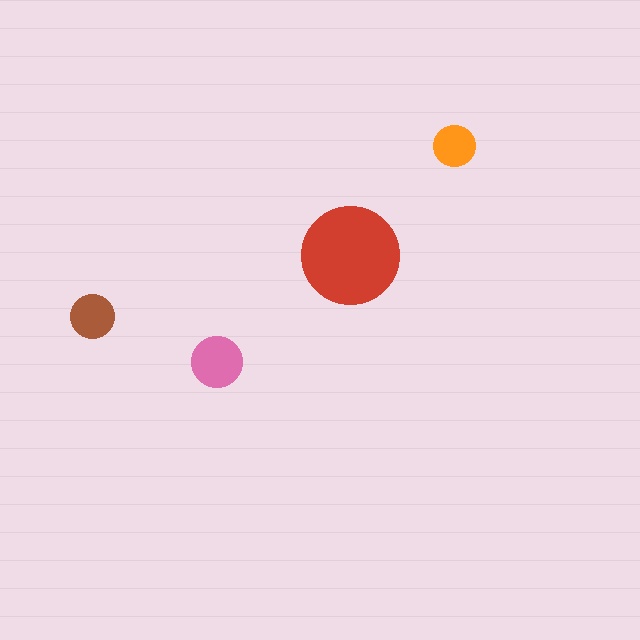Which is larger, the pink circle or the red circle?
The red one.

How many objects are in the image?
There are 4 objects in the image.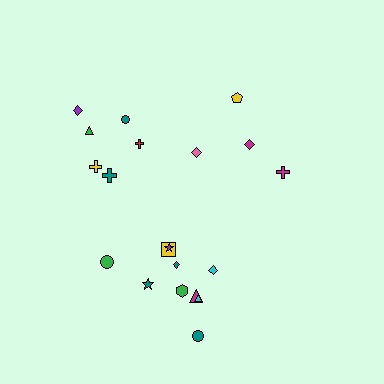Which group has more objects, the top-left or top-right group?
The top-left group.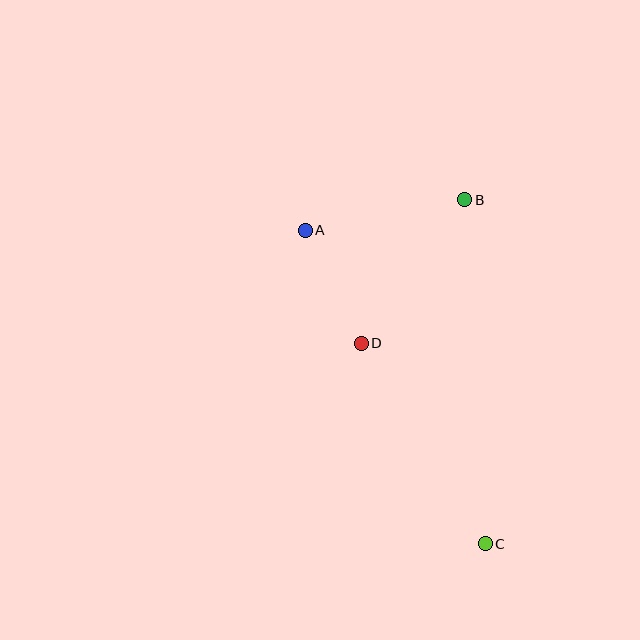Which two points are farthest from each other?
Points A and C are farthest from each other.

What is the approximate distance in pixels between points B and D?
The distance between B and D is approximately 177 pixels.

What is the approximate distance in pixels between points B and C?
The distance between B and C is approximately 344 pixels.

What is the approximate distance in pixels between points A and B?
The distance between A and B is approximately 163 pixels.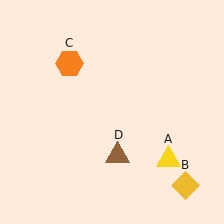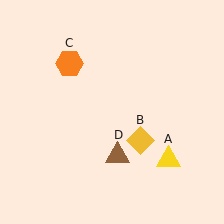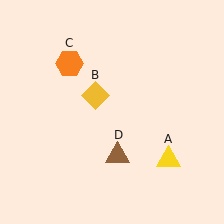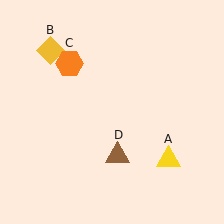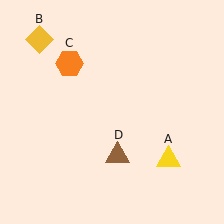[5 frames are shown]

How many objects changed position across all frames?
1 object changed position: yellow diamond (object B).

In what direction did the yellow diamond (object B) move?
The yellow diamond (object B) moved up and to the left.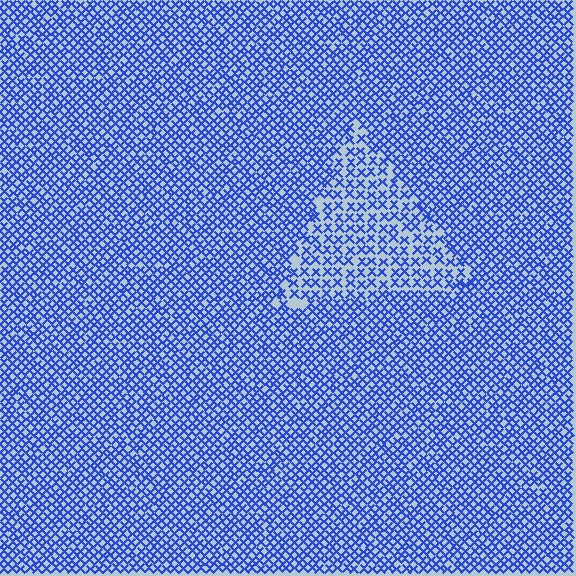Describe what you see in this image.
The image contains small blue elements arranged at two different densities. A triangle-shaped region is visible where the elements are less densely packed than the surrounding area.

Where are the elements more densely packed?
The elements are more densely packed outside the triangle boundary.